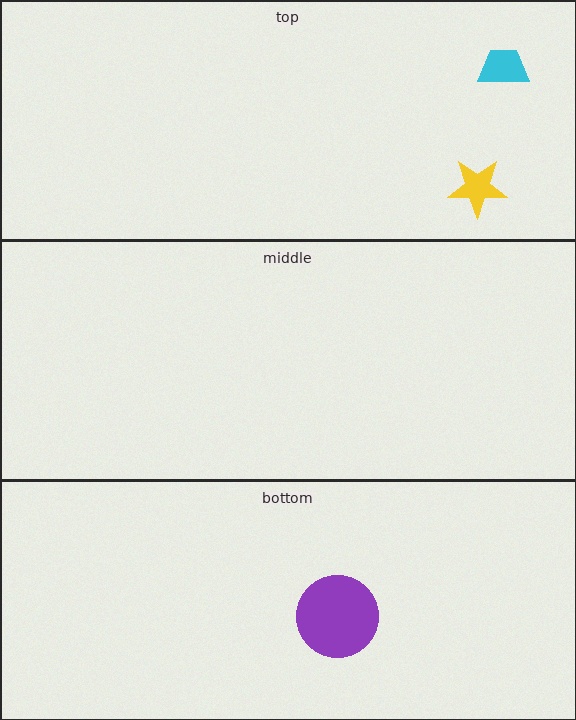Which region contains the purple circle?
The bottom region.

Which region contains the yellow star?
The top region.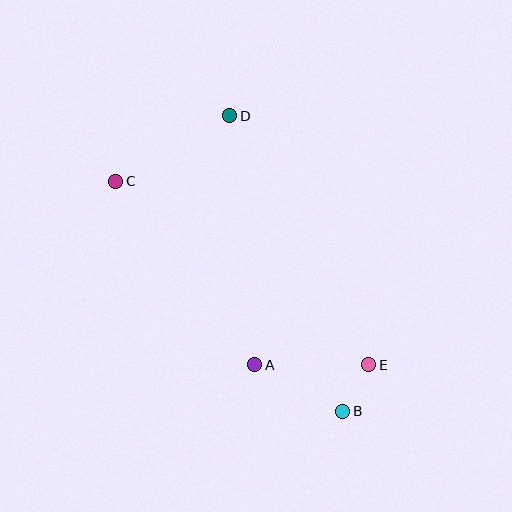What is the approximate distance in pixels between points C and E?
The distance between C and E is approximately 312 pixels.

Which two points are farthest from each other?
Points B and C are farthest from each other.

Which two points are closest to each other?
Points B and E are closest to each other.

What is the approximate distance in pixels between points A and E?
The distance between A and E is approximately 114 pixels.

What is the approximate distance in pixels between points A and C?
The distance between A and C is approximately 230 pixels.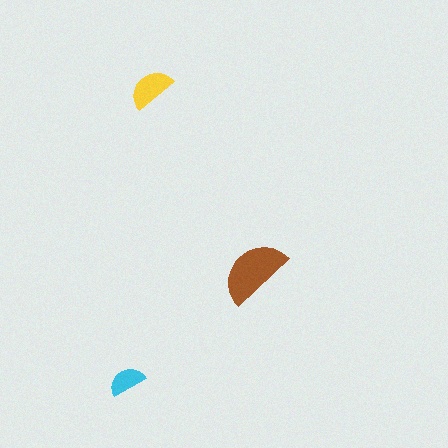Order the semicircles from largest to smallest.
the brown one, the yellow one, the cyan one.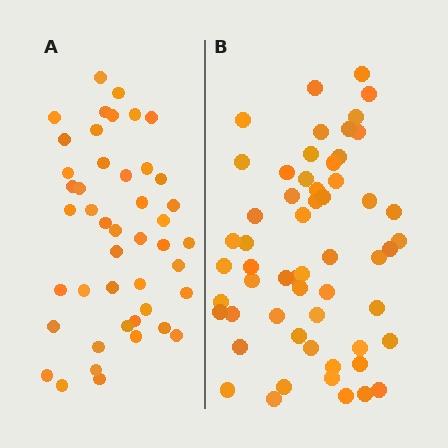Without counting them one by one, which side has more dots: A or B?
Region B (the right region) has more dots.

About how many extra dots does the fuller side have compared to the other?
Region B has roughly 12 or so more dots than region A.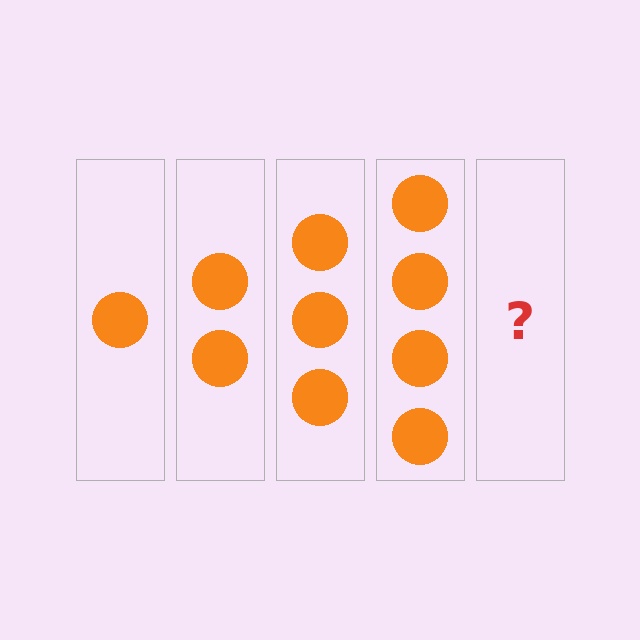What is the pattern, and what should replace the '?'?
The pattern is that each step adds one more circle. The '?' should be 5 circles.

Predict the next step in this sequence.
The next step is 5 circles.